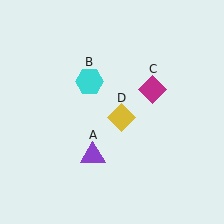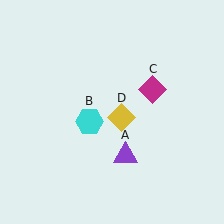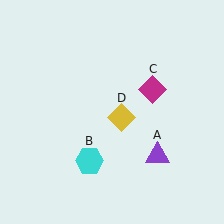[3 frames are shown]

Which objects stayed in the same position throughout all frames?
Magenta diamond (object C) and yellow diamond (object D) remained stationary.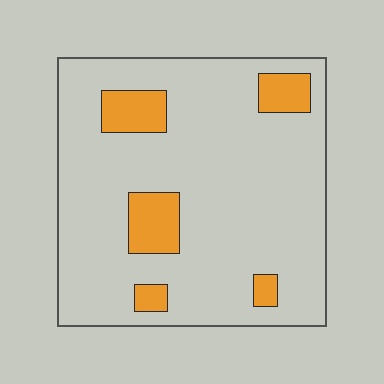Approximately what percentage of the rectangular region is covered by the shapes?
Approximately 15%.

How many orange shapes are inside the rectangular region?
5.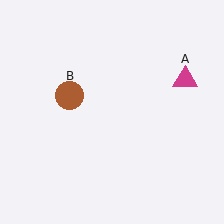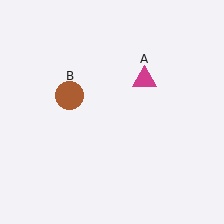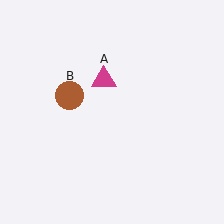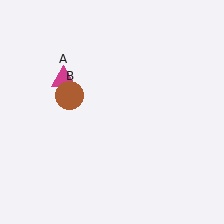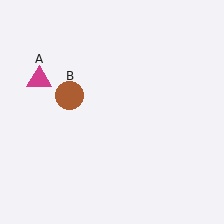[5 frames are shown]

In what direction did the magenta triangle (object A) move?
The magenta triangle (object A) moved left.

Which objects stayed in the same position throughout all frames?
Brown circle (object B) remained stationary.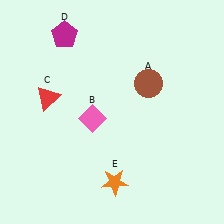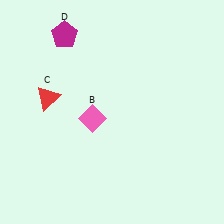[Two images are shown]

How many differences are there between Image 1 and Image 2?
There are 2 differences between the two images.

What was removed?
The brown circle (A), the orange star (E) were removed in Image 2.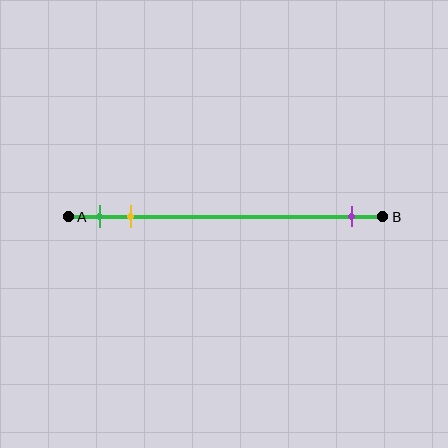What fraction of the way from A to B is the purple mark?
The purple mark is approximately 90% (0.9) of the way from A to B.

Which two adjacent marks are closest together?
The green and yellow marks are the closest adjacent pair.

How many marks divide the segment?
There are 3 marks dividing the segment.